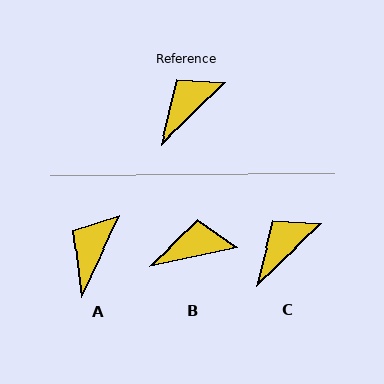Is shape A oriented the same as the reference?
No, it is off by about 21 degrees.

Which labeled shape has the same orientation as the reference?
C.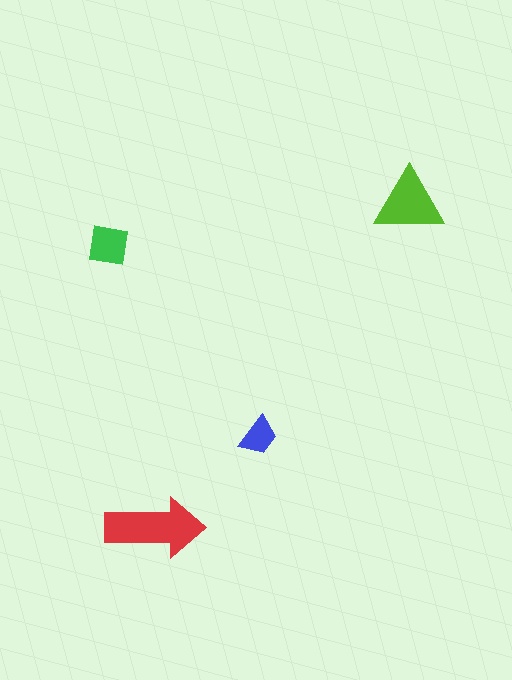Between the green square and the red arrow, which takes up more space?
The red arrow.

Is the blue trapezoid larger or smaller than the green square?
Smaller.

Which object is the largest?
The red arrow.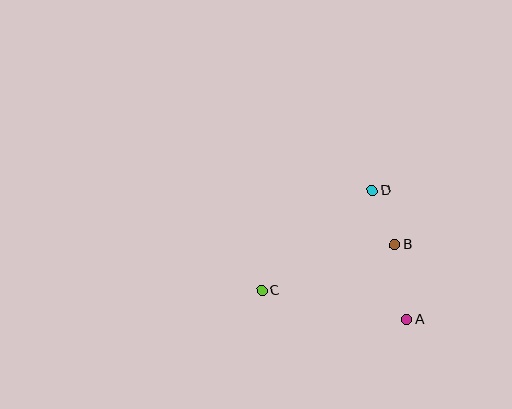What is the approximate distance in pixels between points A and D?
The distance between A and D is approximately 134 pixels.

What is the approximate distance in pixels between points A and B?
The distance between A and B is approximately 76 pixels.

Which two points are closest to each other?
Points B and D are closest to each other.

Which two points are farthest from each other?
Points C and D are farthest from each other.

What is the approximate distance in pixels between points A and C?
The distance between A and C is approximately 148 pixels.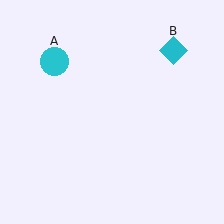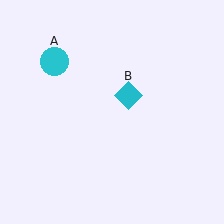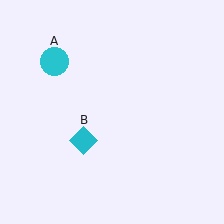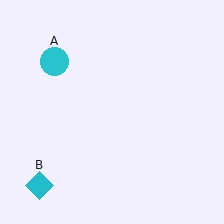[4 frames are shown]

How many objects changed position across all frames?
1 object changed position: cyan diamond (object B).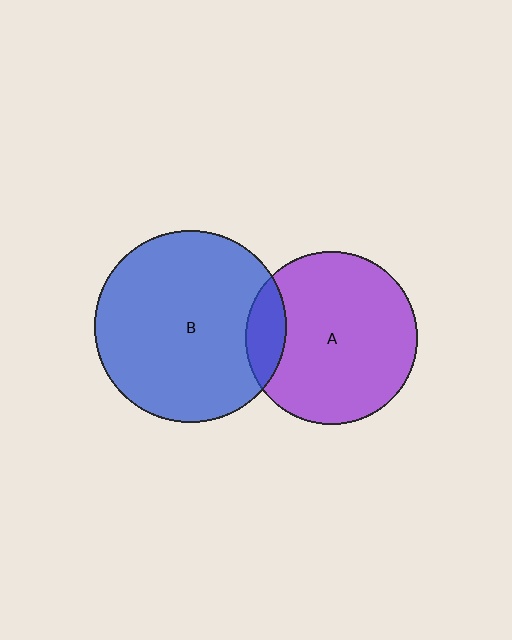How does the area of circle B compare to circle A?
Approximately 1.2 times.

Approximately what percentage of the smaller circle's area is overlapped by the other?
Approximately 15%.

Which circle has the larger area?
Circle B (blue).